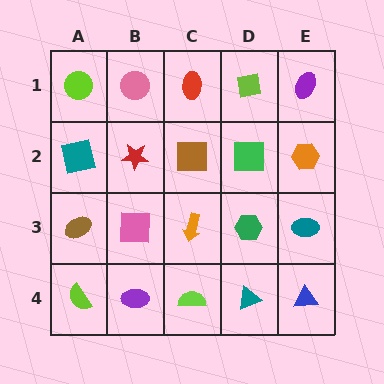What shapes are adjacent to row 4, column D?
A green hexagon (row 3, column D), a lime semicircle (row 4, column C), a blue triangle (row 4, column E).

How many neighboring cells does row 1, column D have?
3.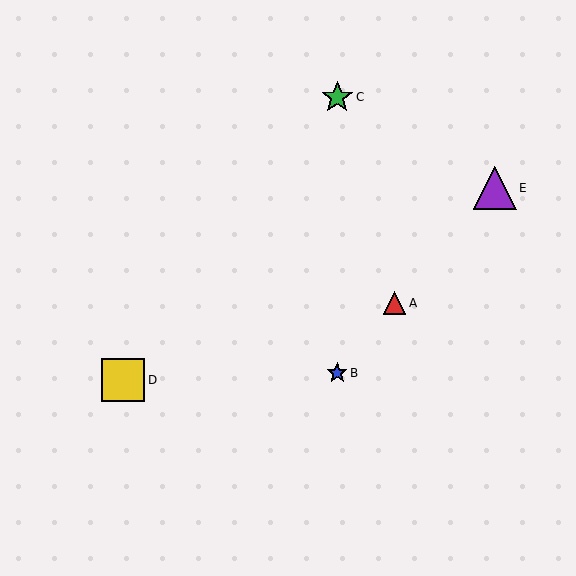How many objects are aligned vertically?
2 objects (B, C) are aligned vertically.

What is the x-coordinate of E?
Object E is at x≈495.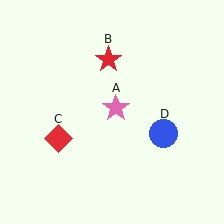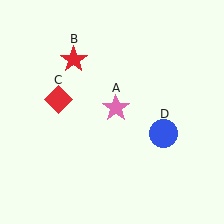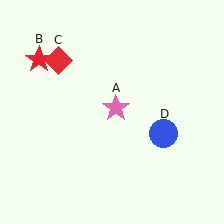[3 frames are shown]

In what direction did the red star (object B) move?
The red star (object B) moved left.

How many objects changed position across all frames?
2 objects changed position: red star (object B), red diamond (object C).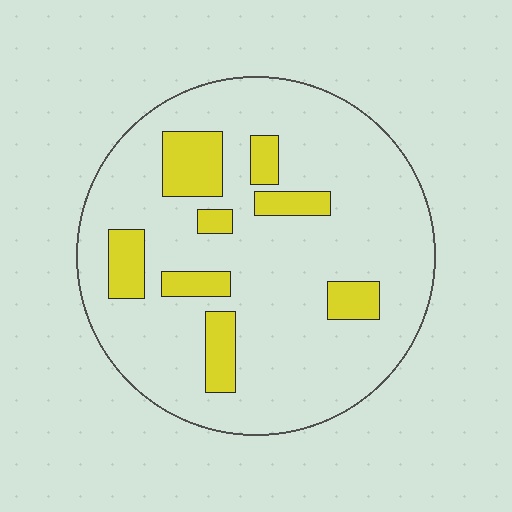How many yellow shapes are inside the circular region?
8.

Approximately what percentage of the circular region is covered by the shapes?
Approximately 15%.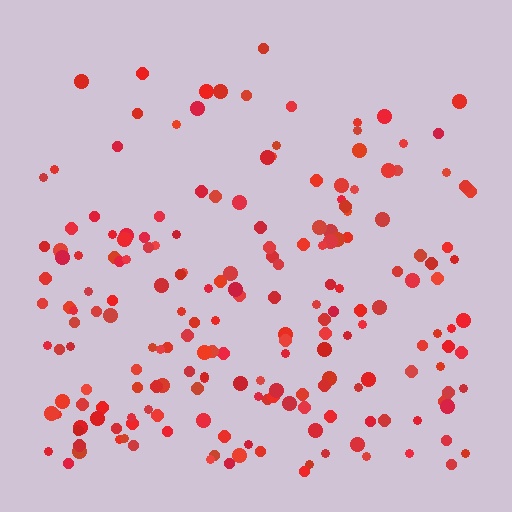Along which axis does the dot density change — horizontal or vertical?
Vertical.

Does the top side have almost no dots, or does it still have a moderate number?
Still a moderate number, just noticeably fewer than the bottom.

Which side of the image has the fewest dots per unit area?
The top.